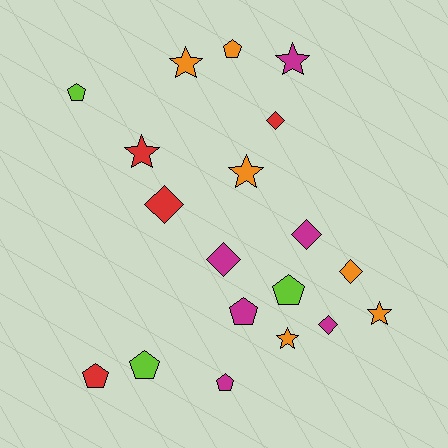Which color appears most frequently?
Magenta, with 6 objects.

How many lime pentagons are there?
There are 3 lime pentagons.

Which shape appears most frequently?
Pentagon, with 7 objects.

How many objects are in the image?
There are 19 objects.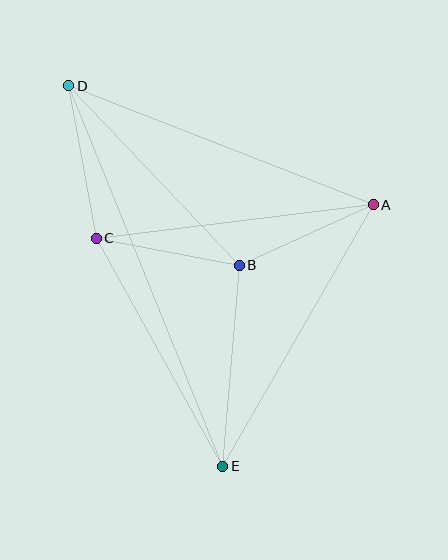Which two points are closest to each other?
Points B and C are closest to each other.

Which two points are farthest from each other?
Points D and E are farthest from each other.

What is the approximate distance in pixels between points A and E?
The distance between A and E is approximately 302 pixels.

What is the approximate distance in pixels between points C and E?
The distance between C and E is approximately 261 pixels.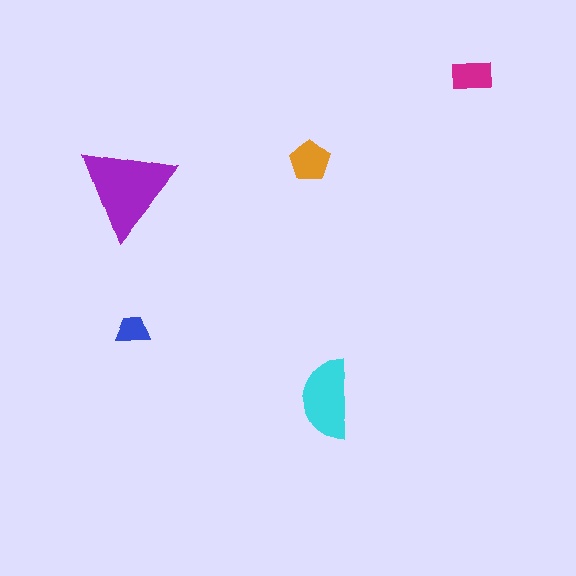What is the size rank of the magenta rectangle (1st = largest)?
4th.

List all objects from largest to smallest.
The purple triangle, the cyan semicircle, the orange pentagon, the magenta rectangle, the blue trapezoid.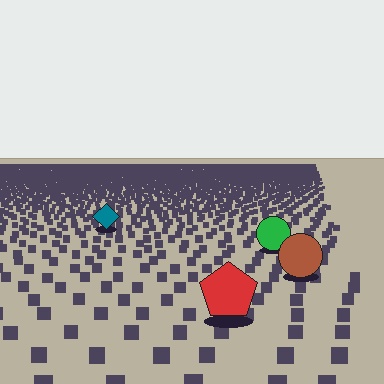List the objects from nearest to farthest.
From nearest to farthest: the red pentagon, the brown circle, the green circle, the teal diamond.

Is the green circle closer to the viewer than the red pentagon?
No. The red pentagon is closer — you can tell from the texture gradient: the ground texture is coarser near it.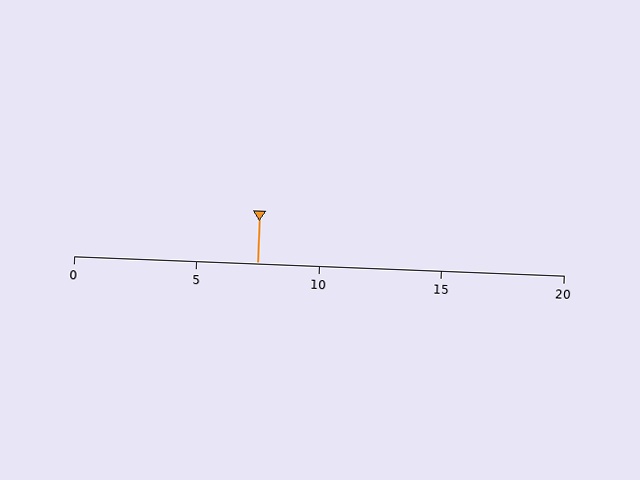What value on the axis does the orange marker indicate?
The marker indicates approximately 7.5.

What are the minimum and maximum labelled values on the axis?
The axis runs from 0 to 20.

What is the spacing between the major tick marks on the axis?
The major ticks are spaced 5 apart.